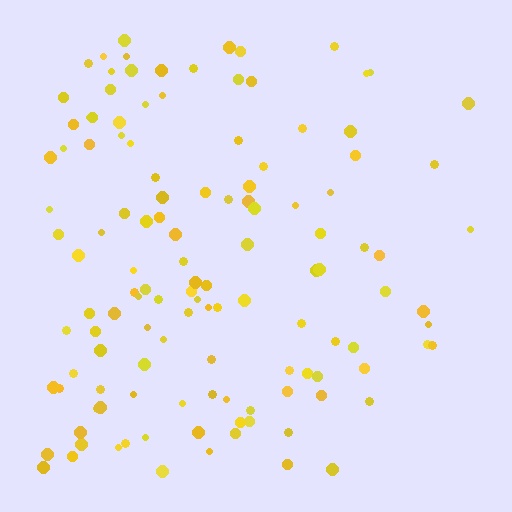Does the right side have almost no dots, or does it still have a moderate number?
Still a moderate number, just noticeably fewer than the left.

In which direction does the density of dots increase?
From right to left, with the left side densest.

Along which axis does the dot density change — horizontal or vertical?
Horizontal.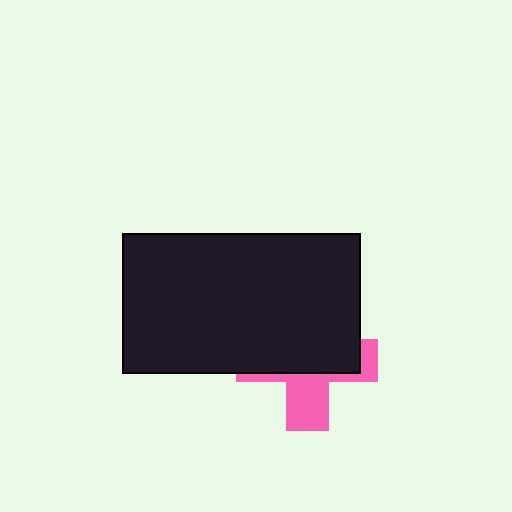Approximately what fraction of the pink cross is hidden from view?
Roughly 63% of the pink cross is hidden behind the black rectangle.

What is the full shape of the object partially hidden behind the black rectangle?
The partially hidden object is a pink cross.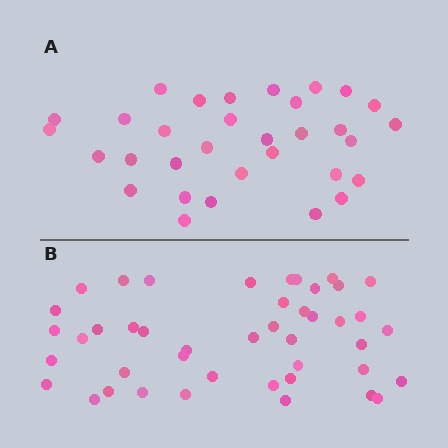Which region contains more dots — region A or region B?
Region B (the bottom region) has more dots.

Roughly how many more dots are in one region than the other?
Region B has roughly 12 or so more dots than region A.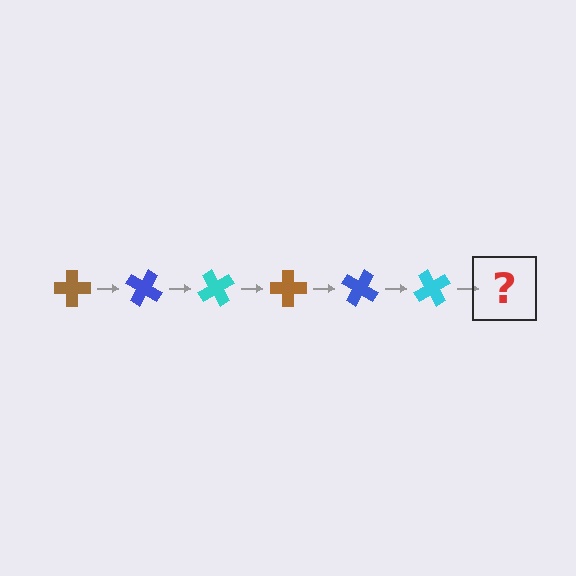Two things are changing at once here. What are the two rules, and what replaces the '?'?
The two rules are that it rotates 30 degrees each step and the color cycles through brown, blue, and cyan. The '?' should be a brown cross, rotated 180 degrees from the start.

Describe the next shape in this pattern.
It should be a brown cross, rotated 180 degrees from the start.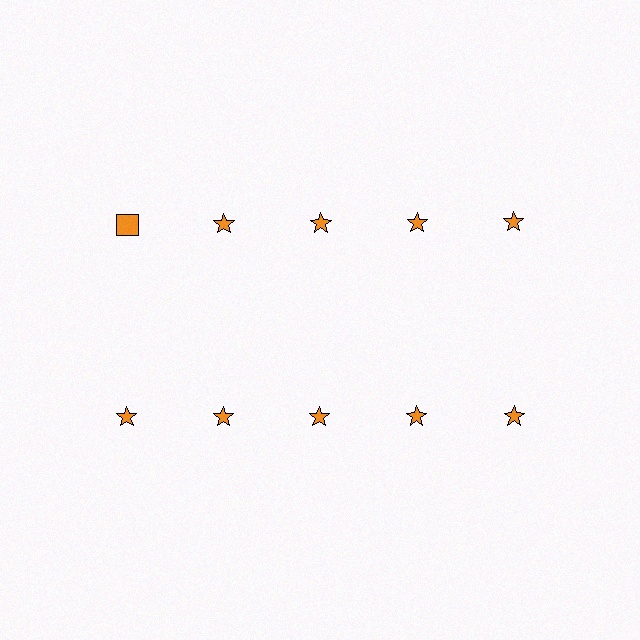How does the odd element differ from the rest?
It has a different shape: square instead of star.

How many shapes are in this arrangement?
There are 10 shapes arranged in a grid pattern.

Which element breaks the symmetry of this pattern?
The orange square in the top row, leftmost column breaks the symmetry. All other shapes are orange stars.